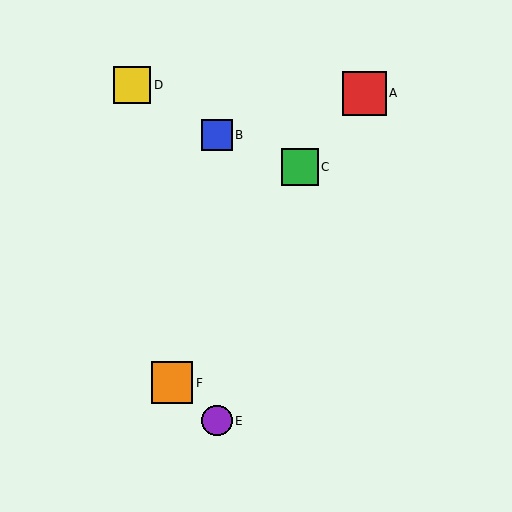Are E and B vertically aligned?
Yes, both are at x≈217.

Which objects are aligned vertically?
Objects B, E are aligned vertically.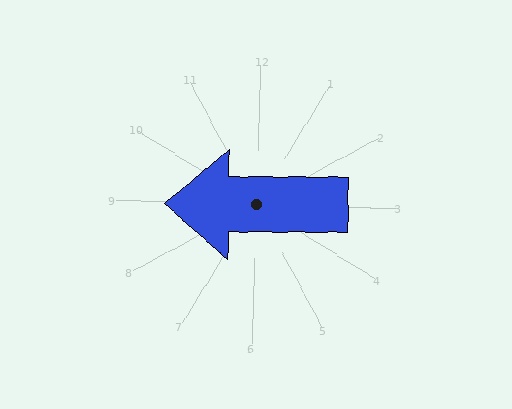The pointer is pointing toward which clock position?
Roughly 9 o'clock.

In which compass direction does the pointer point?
West.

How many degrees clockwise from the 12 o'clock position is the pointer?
Approximately 269 degrees.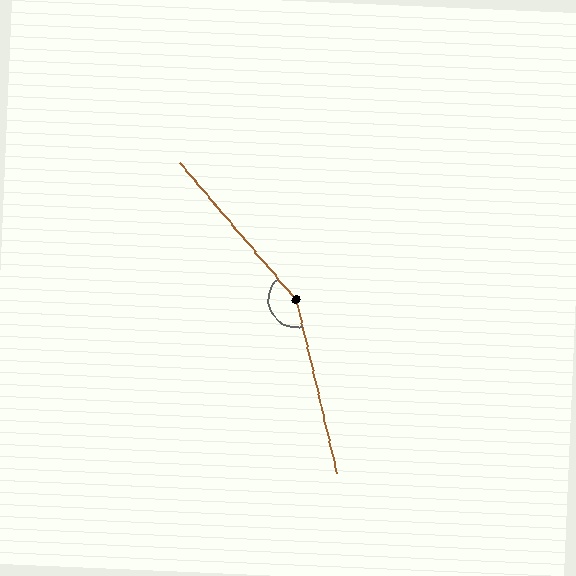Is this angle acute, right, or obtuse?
It is obtuse.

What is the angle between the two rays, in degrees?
Approximately 153 degrees.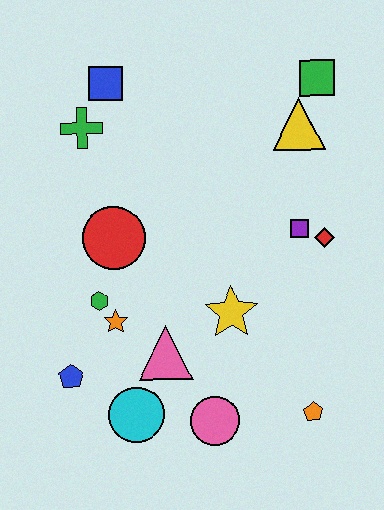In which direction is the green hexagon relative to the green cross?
The green hexagon is below the green cross.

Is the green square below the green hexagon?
No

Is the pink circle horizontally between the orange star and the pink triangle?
No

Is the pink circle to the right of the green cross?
Yes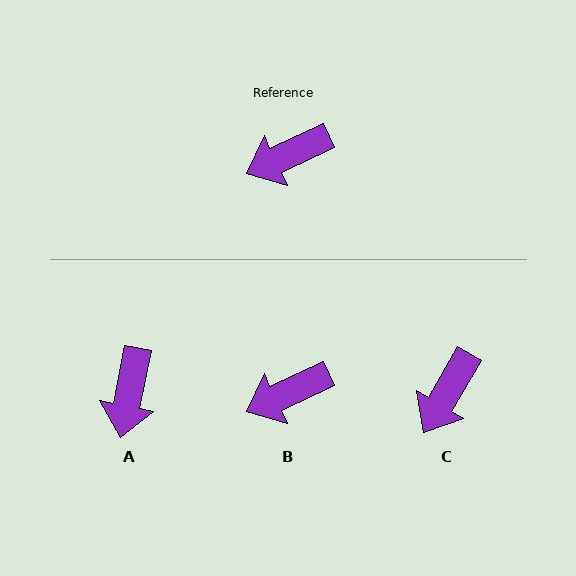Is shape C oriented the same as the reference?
No, it is off by about 35 degrees.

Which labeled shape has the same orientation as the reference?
B.